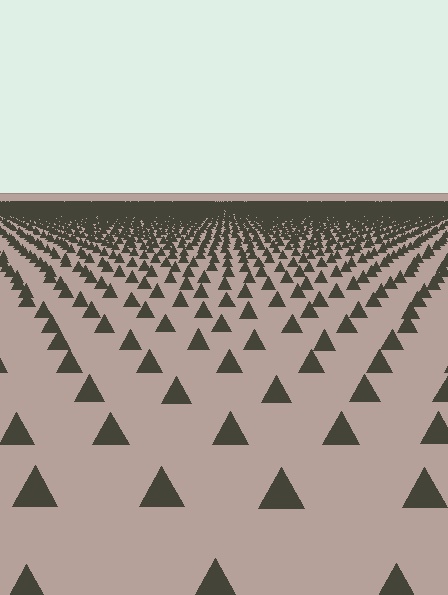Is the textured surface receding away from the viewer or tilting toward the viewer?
The surface is receding away from the viewer. Texture elements get smaller and denser toward the top.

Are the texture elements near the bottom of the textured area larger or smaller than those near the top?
Larger. Near the bottom, elements are closer to the viewer and appear at a bigger on-screen size.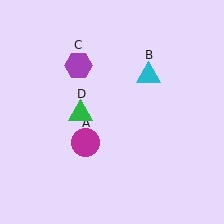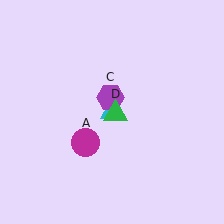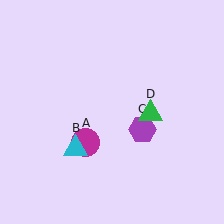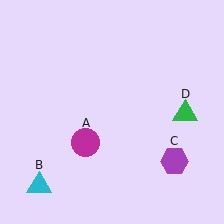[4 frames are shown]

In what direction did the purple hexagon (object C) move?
The purple hexagon (object C) moved down and to the right.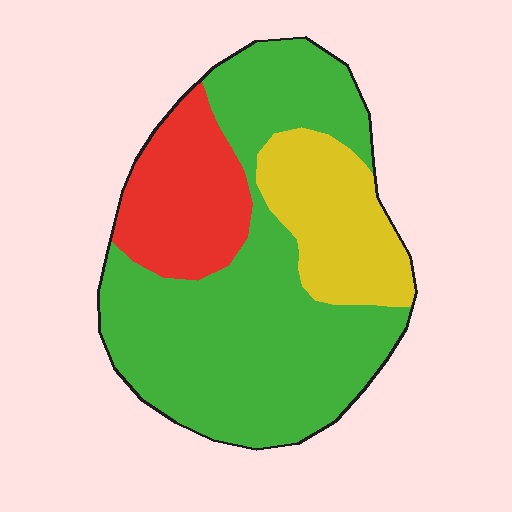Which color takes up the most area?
Green, at roughly 60%.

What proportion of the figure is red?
Red covers about 20% of the figure.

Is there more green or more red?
Green.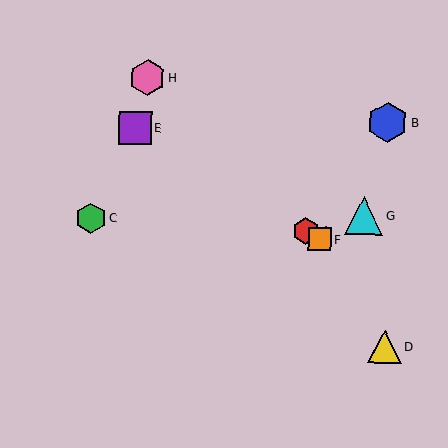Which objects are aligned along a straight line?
Objects A, E, F are aligned along a straight line.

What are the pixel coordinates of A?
Object A is at (306, 231).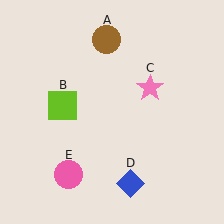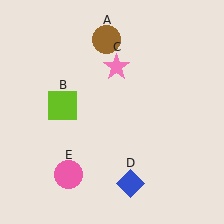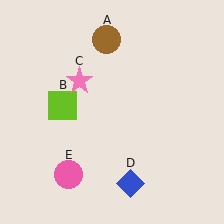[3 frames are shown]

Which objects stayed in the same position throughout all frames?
Brown circle (object A) and lime square (object B) and blue diamond (object D) and pink circle (object E) remained stationary.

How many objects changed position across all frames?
1 object changed position: pink star (object C).